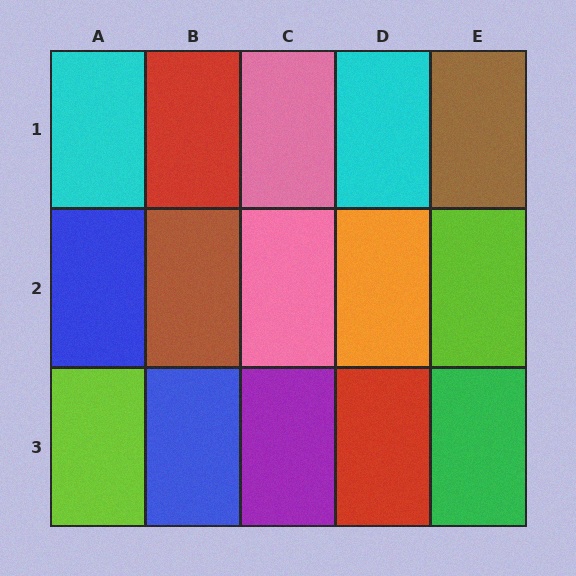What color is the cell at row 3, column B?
Blue.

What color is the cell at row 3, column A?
Lime.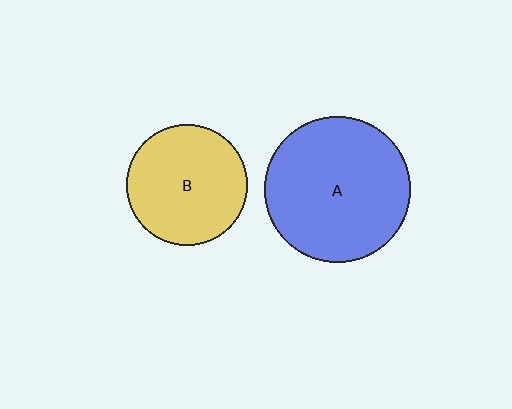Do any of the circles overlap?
No, none of the circles overlap.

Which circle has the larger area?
Circle A (blue).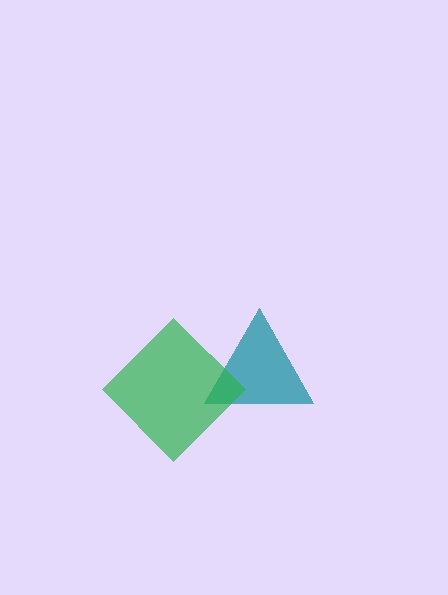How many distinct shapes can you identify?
There are 2 distinct shapes: a teal triangle, a green diamond.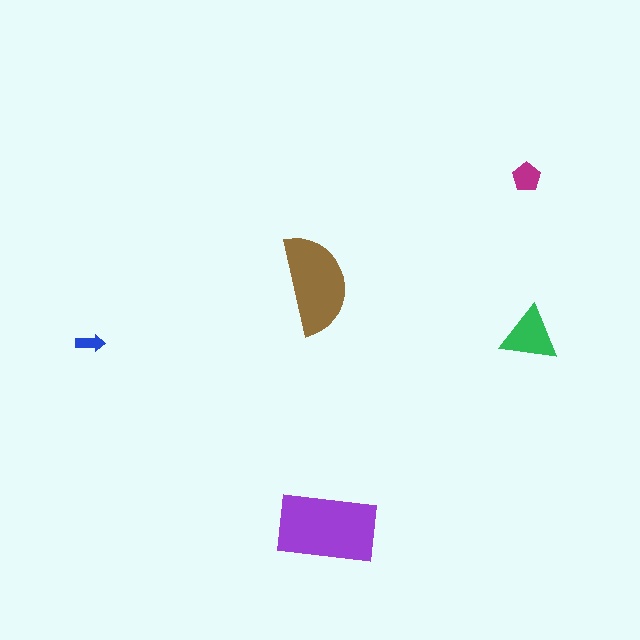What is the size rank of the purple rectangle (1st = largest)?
1st.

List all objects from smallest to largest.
The blue arrow, the magenta pentagon, the green triangle, the brown semicircle, the purple rectangle.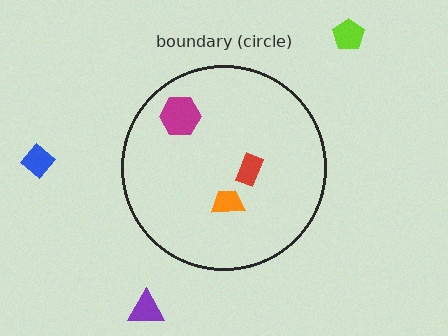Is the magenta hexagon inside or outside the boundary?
Inside.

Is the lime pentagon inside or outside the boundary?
Outside.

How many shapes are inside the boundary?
3 inside, 3 outside.